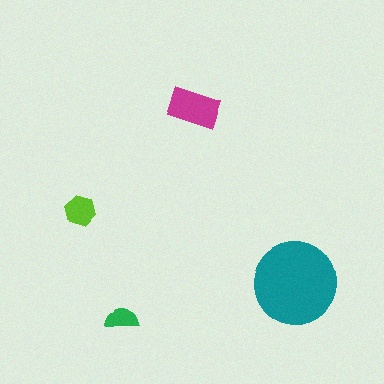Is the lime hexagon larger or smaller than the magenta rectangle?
Smaller.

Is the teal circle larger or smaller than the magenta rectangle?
Larger.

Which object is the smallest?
The green semicircle.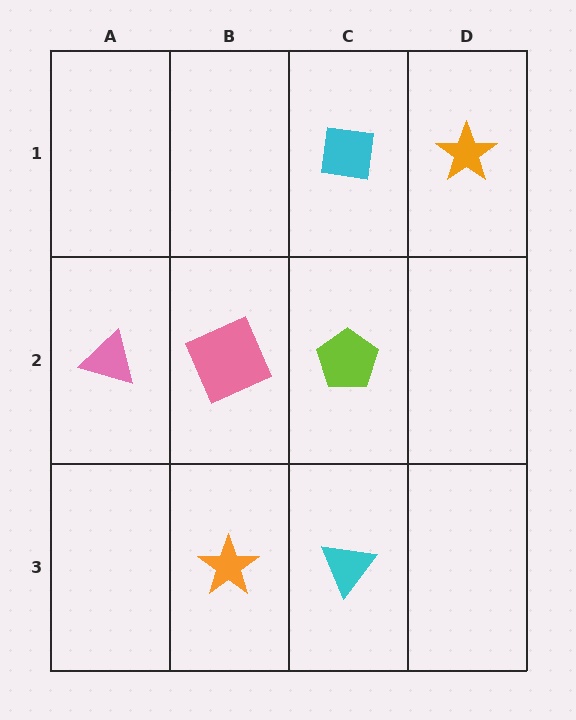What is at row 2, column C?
A lime pentagon.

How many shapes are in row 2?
3 shapes.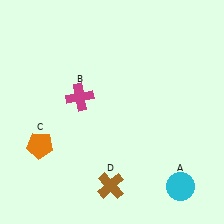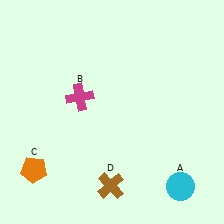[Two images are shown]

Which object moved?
The orange pentagon (C) moved down.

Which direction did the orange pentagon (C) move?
The orange pentagon (C) moved down.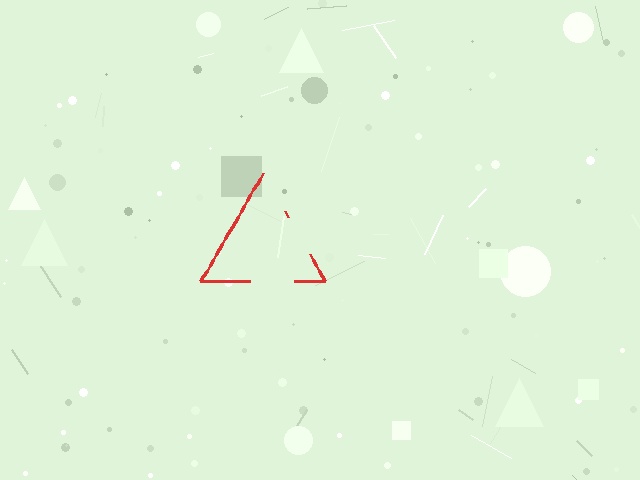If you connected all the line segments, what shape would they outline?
They would outline a triangle.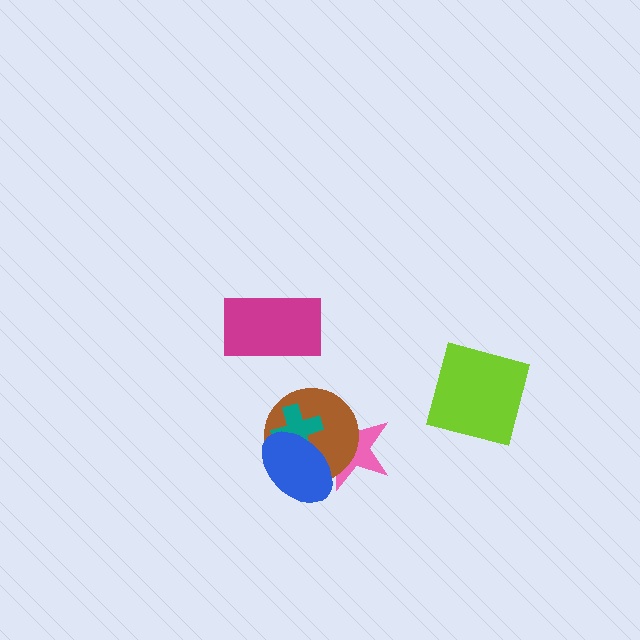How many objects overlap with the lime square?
0 objects overlap with the lime square.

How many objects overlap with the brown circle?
3 objects overlap with the brown circle.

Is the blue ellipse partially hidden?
No, no other shape covers it.